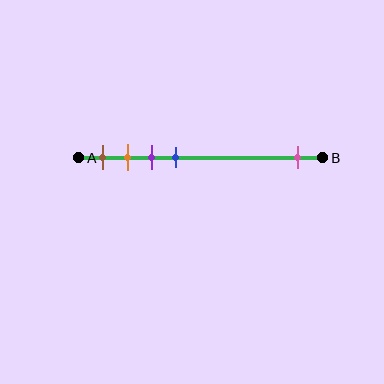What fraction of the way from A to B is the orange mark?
The orange mark is approximately 20% (0.2) of the way from A to B.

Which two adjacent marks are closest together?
The orange and purple marks are the closest adjacent pair.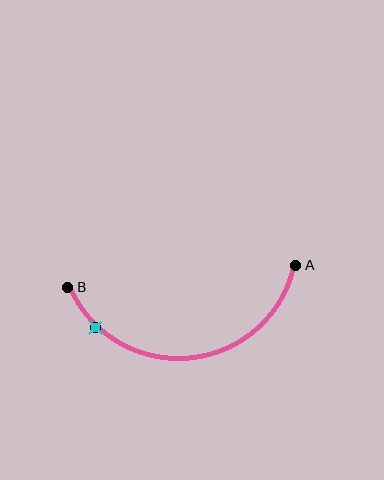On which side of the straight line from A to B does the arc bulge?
The arc bulges below the straight line connecting A and B.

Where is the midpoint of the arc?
The arc midpoint is the point on the curve farthest from the straight line joining A and B. It sits below that line.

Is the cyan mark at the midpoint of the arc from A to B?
No. The cyan mark lies on the arc but is closer to endpoint B. The arc midpoint would be at the point on the curve equidistant along the arc from both A and B.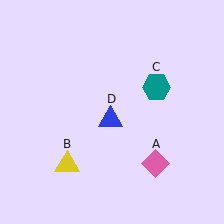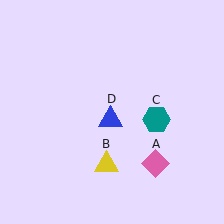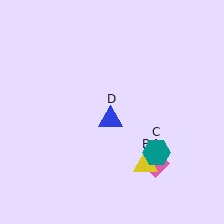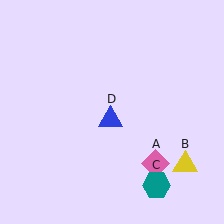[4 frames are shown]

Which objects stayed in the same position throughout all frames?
Pink diamond (object A) and blue triangle (object D) remained stationary.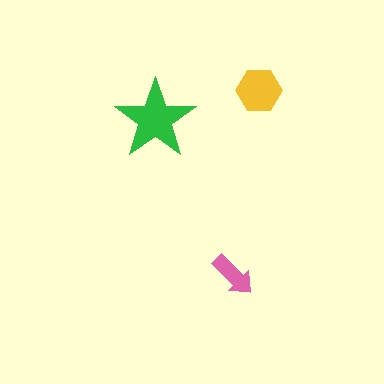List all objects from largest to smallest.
The green star, the yellow hexagon, the pink arrow.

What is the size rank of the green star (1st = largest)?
1st.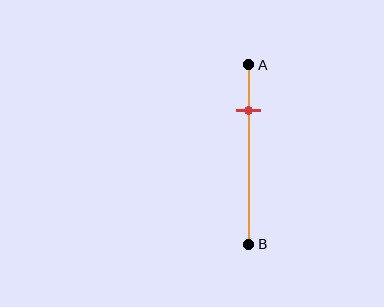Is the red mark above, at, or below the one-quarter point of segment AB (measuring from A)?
The red mark is approximately at the one-quarter point of segment AB.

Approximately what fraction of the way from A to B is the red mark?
The red mark is approximately 25% of the way from A to B.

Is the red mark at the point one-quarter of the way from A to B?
Yes, the mark is approximately at the one-quarter point.